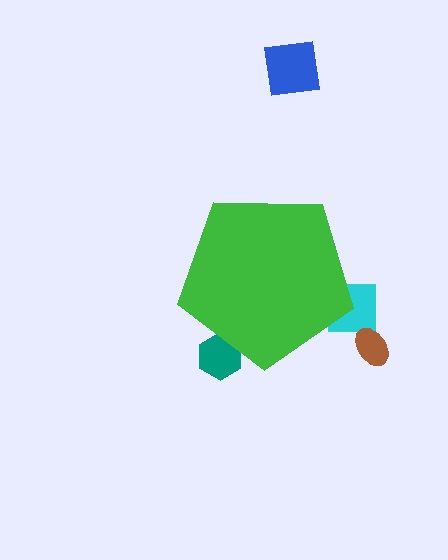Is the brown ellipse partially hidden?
No, the brown ellipse is fully visible.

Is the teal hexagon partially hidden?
Yes, the teal hexagon is partially hidden behind the green pentagon.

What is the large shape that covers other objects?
A green pentagon.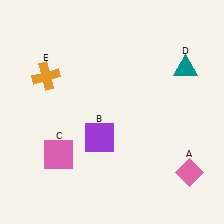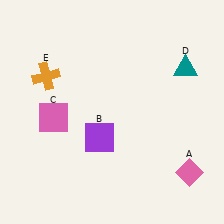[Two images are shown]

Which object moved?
The pink square (C) moved up.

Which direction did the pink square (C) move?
The pink square (C) moved up.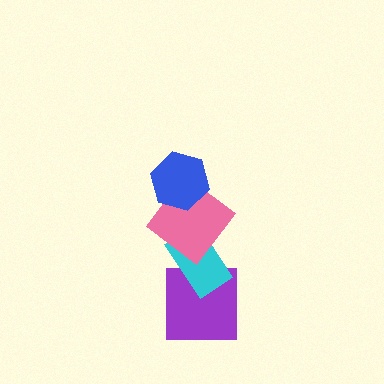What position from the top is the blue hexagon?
The blue hexagon is 1st from the top.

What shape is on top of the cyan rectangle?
The pink diamond is on top of the cyan rectangle.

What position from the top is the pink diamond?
The pink diamond is 2nd from the top.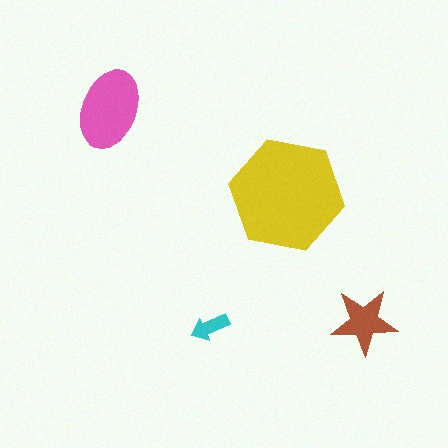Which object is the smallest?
The cyan arrow.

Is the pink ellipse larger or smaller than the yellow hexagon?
Smaller.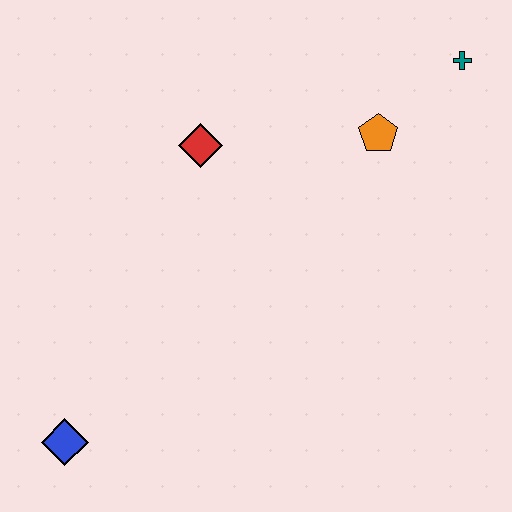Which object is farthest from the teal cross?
The blue diamond is farthest from the teal cross.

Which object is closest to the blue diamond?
The red diamond is closest to the blue diamond.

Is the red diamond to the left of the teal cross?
Yes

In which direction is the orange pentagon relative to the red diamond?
The orange pentagon is to the right of the red diamond.